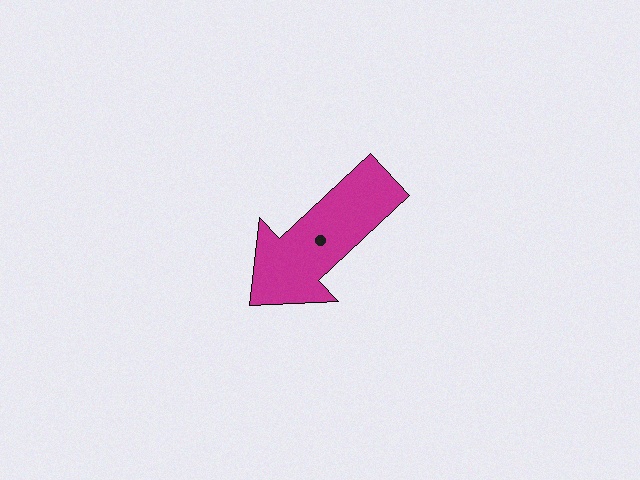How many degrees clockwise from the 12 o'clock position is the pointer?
Approximately 227 degrees.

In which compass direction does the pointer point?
Southwest.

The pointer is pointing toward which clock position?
Roughly 8 o'clock.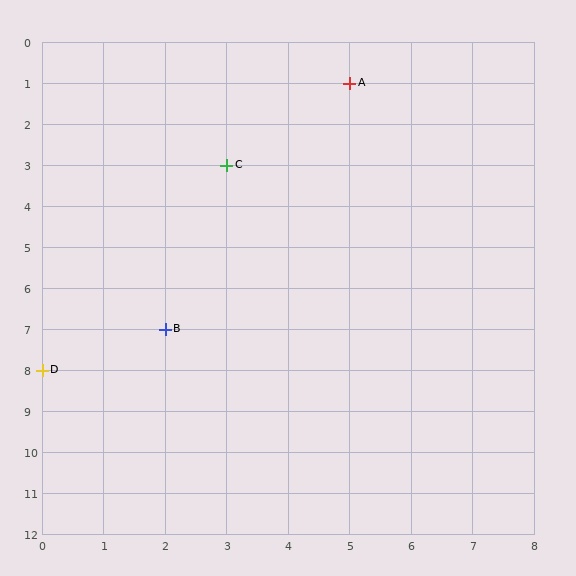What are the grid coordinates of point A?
Point A is at grid coordinates (5, 1).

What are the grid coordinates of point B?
Point B is at grid coordinates (2, 7).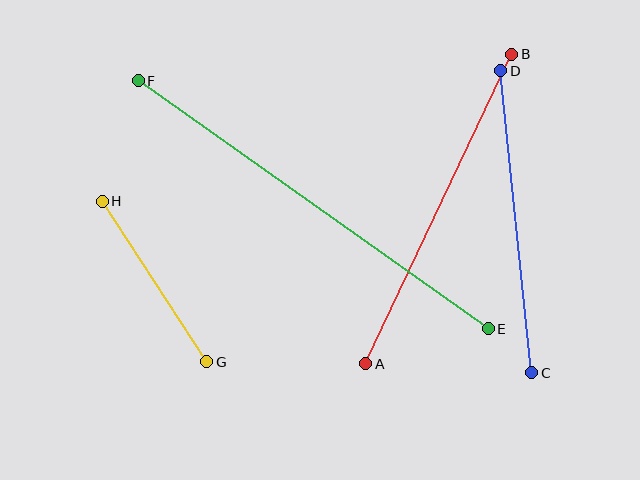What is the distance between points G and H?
The distance is approximately 191 pixels.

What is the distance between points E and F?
The distance is approximately 429 pixels.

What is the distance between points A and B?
The distance is approximately 342 pixels.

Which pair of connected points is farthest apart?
Points E and F are farthest apart.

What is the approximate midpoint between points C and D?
The midpoint is at approximately (516, 222) pixels.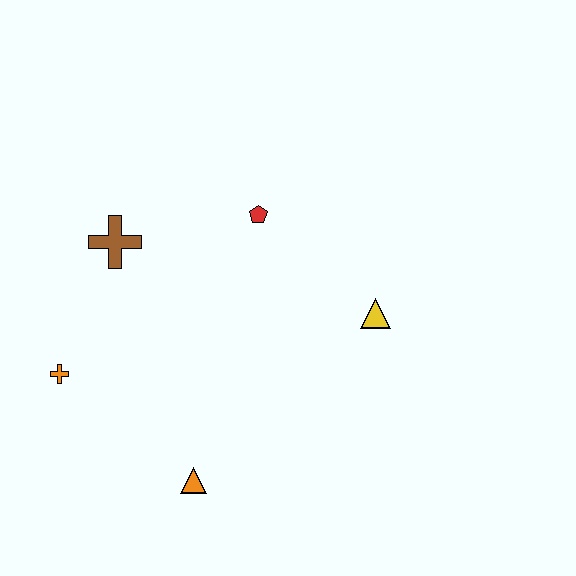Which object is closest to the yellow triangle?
The red pentagon is closest to the yellow triangle.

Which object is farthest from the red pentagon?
The orange triangle is farthest from the red pentagon.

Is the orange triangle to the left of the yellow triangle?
Yes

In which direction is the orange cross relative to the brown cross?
The orange cross is below the brown cross.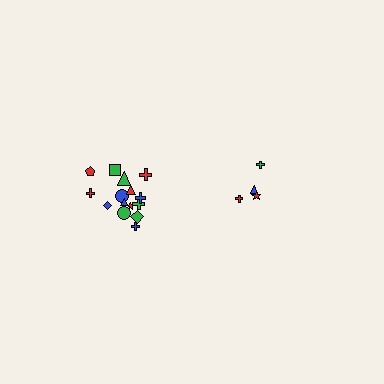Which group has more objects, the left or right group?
The left group.